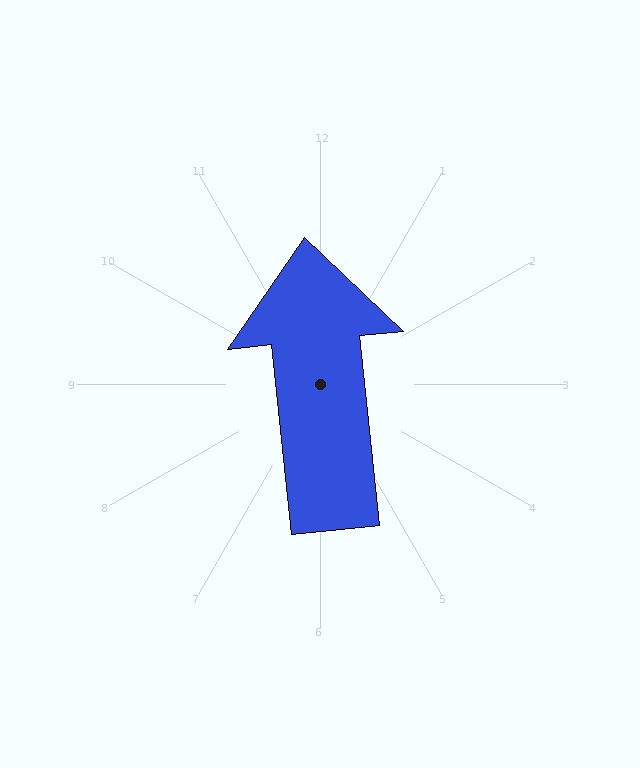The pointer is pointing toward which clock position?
Roughly 12 o'clock.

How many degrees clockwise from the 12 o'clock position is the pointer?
Approximately 354 degrees.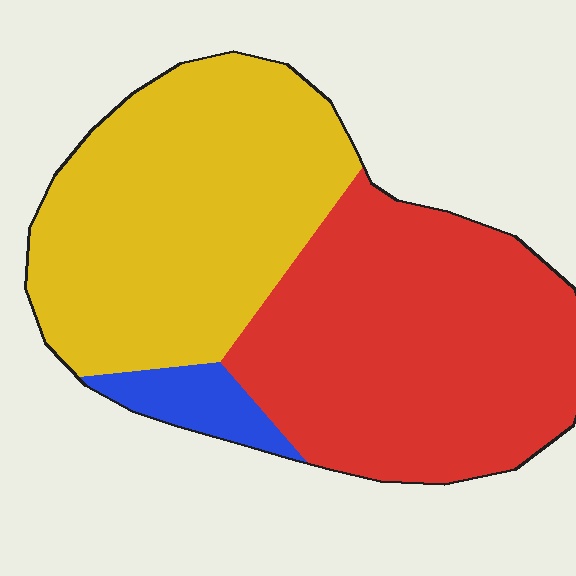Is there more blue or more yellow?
Yellow.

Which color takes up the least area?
Blue, at roughly 5%.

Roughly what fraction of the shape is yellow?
Yellow takes up about one half (1/2) of the shape.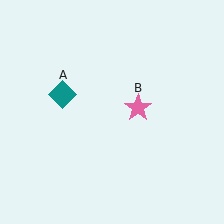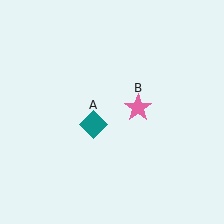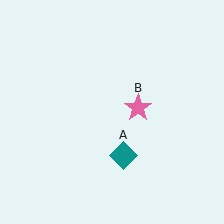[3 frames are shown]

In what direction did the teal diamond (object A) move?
The teal diamond (object A) moved down and to the right.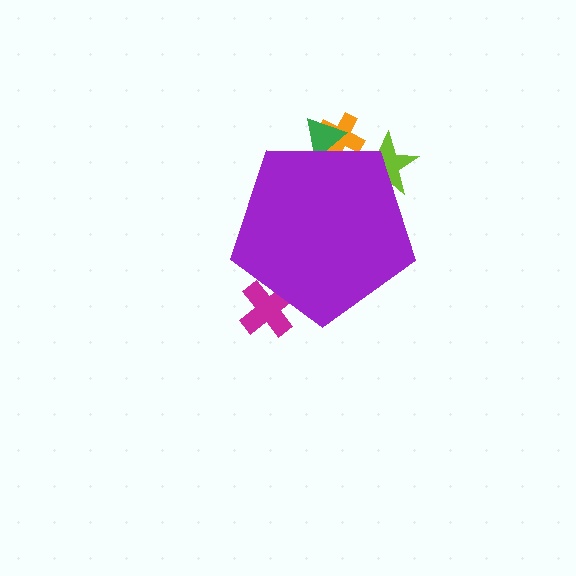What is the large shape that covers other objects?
A purple pentagon.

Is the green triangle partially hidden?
Yes, the green triangle is partially hidden behind the purple pentagon.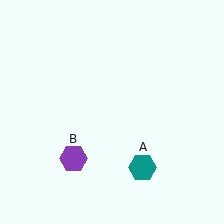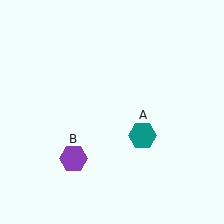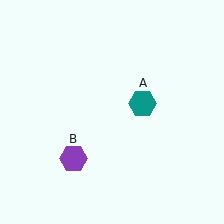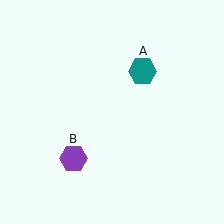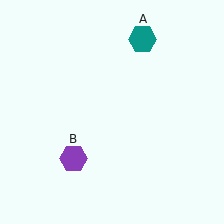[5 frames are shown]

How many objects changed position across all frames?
1 object changed position: teal hexagon (object A).